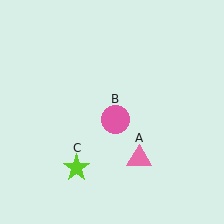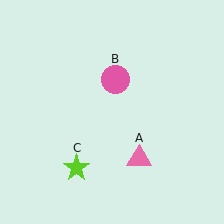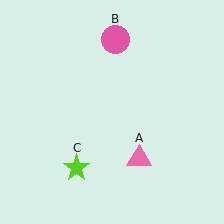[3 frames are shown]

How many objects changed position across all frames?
1 object changed position: pink circle (object B).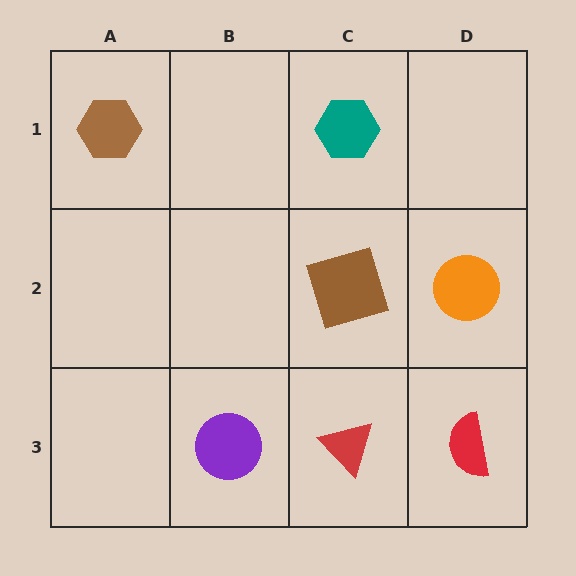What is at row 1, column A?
A brown hexagon.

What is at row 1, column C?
A teal hexagon.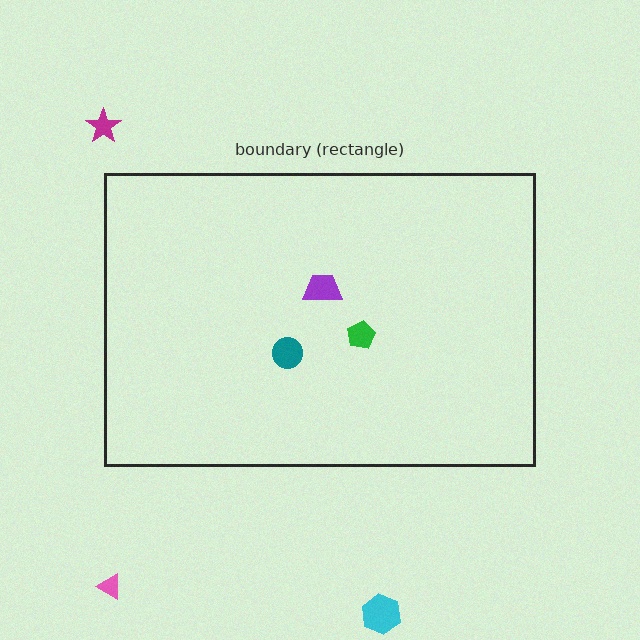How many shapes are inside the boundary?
3 inside, 3 outside.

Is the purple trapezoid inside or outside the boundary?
Inside.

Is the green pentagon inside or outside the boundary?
Inside.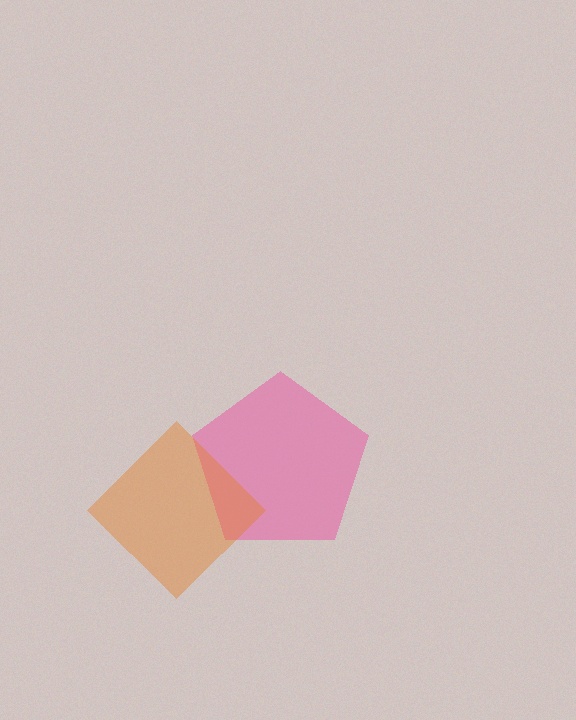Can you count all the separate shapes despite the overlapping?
Yes, there are 2 separate shapes.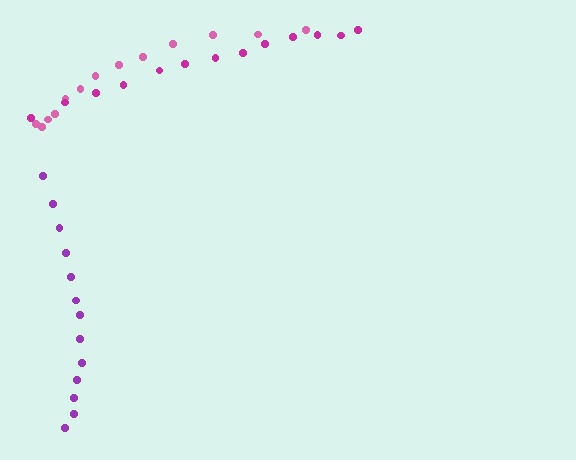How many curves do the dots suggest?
There are 3 distinct paths.